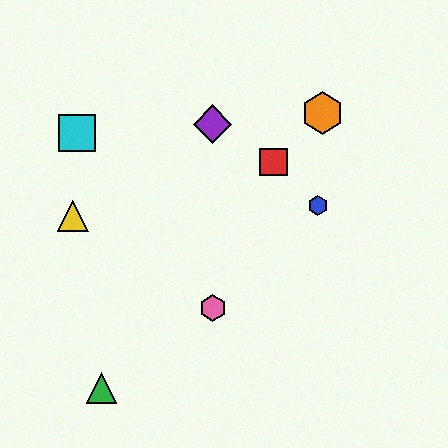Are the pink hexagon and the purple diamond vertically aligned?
Yes, both are at x≈213.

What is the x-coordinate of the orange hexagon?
The orange hexagon is at x≈322.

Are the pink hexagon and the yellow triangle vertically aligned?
No, the pink hexagon is at x≈213 and the yellow triangle is at x≈73.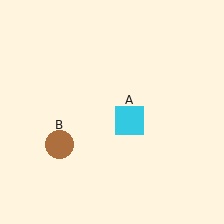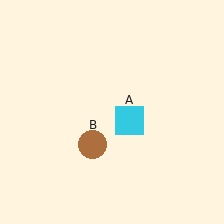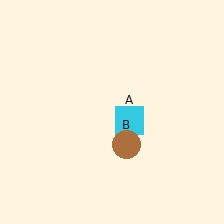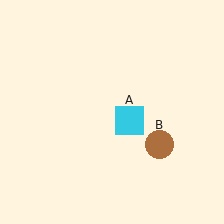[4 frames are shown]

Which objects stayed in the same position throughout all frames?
Cyan square (object A) remained stationary.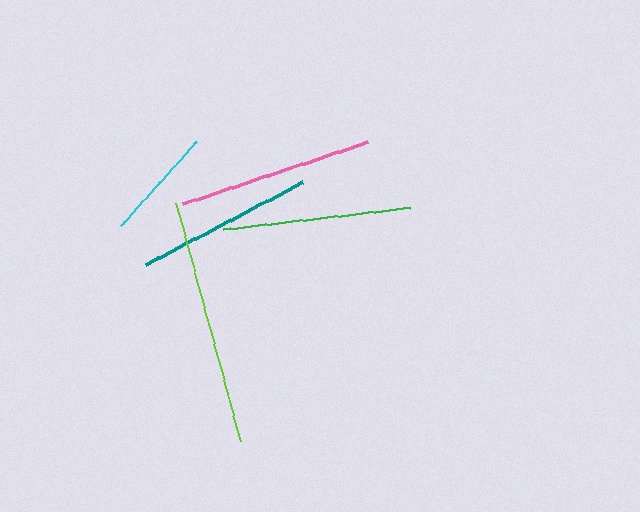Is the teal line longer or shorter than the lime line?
The lime line is longer than the teal line.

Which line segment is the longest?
The lime line is the longest at approximately 247 pixels.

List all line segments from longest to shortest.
From longest to shortest: lime, pink, green, teal, cyan.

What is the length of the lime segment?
The lime segment is approximately 247 pixels long.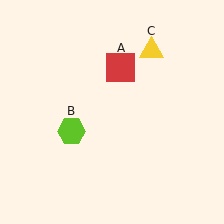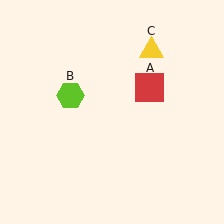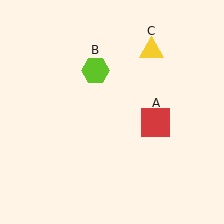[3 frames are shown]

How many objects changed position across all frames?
2 objects changed position: red square (object A), lime hexagon (object B).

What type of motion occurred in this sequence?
The red square (object A), lime hexagon (object B) rotated clockwise around the center of the scene.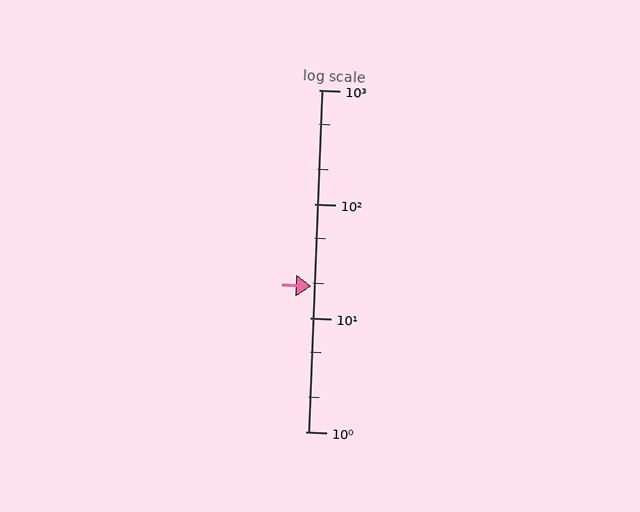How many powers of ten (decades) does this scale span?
The scale spans 3 decades, from 1 to 1000.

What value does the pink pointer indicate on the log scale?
The pointer indicates approximately 19.